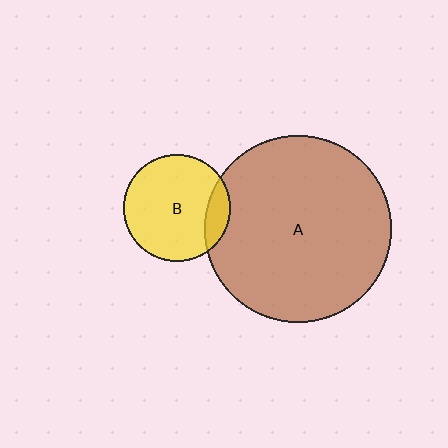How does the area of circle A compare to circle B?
Approximately 3.1 times.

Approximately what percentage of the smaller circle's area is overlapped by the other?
Approximately 15%.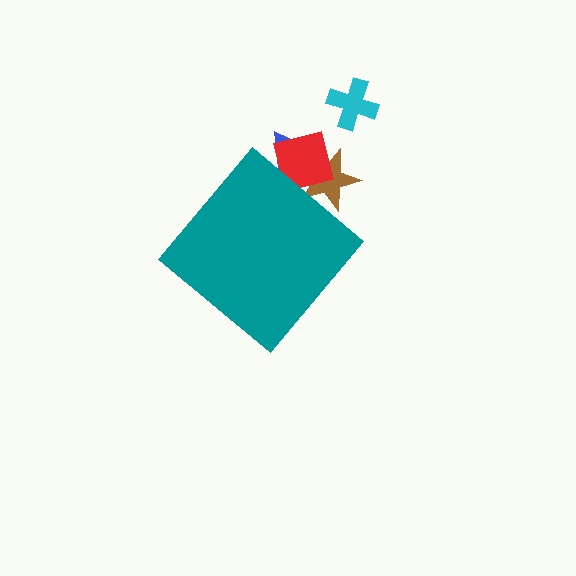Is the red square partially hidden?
Yes, the red square is partially hidden behind the teal diamond.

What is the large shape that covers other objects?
A teal diamond.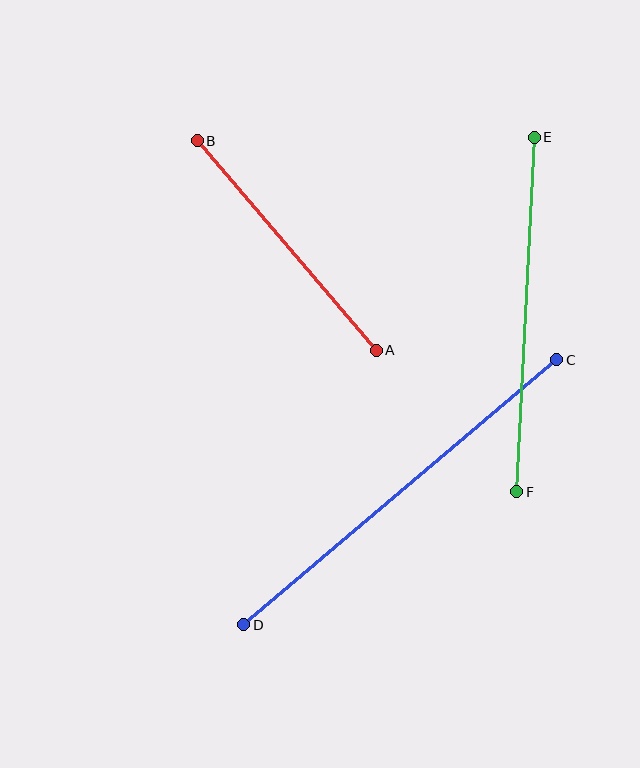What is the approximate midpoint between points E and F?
The midpoint is at approximately (525, 315) pixels.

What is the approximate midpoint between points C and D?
The midpoint is at approximately (400, 492) pixels.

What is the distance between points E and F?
The distance is approximately 355 pixels.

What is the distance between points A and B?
The distance is approximately 276 pixels.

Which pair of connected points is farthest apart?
Points C and D are farthest apart.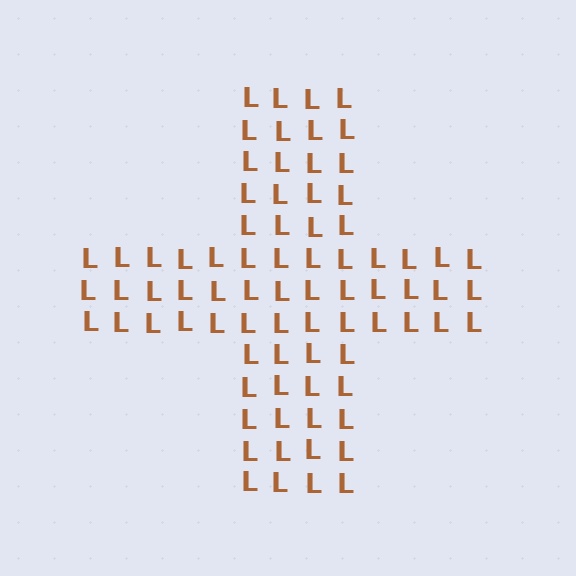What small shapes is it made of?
It is made of small letter L's.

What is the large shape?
The large shape is a cross.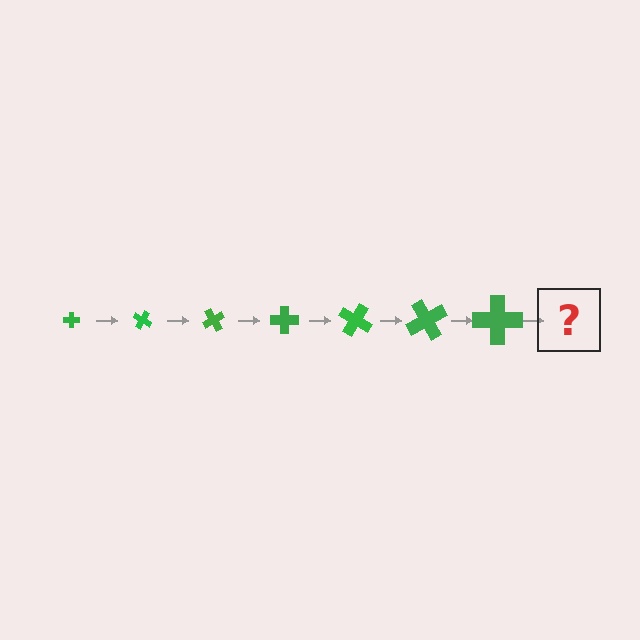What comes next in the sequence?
The next element should be a cross, larger than the previous one and rotated 210 degrees from the start.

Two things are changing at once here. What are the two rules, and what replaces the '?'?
The two rules are that the cross grows larger each step and it rotates 30 degrees each step. The '?' should be a cross, larger than the previous one and rotated 210 degrees from the start.